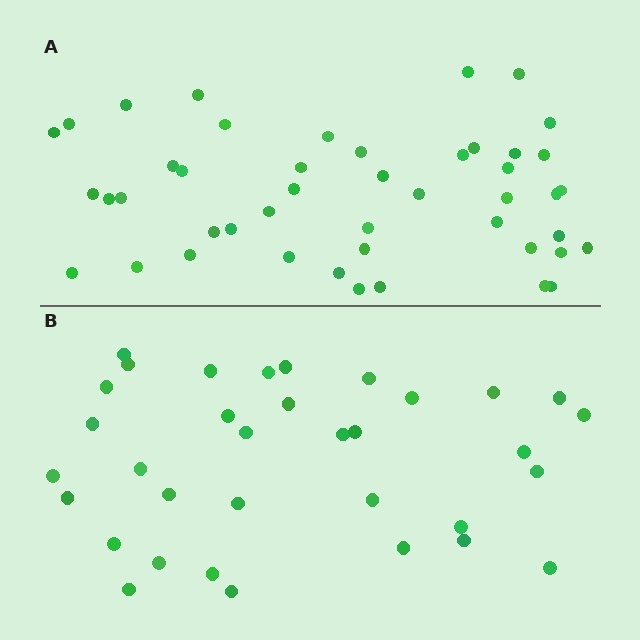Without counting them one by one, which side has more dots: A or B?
Region A (the top region) has more dots.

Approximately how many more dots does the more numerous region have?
Region A has roughly 12 or so more dots than region B.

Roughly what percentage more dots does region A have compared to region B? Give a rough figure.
About 35% more.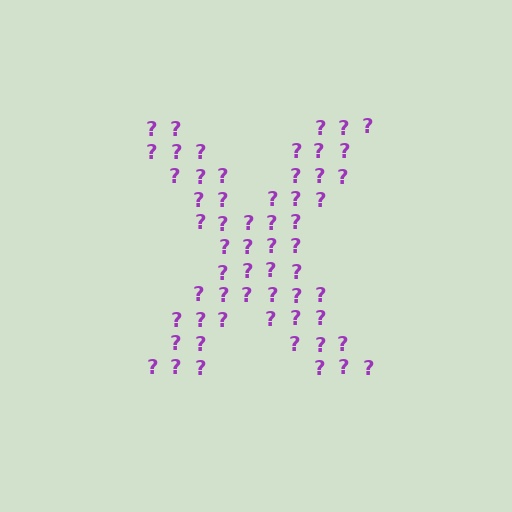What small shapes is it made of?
It is made of small question marks.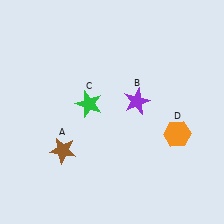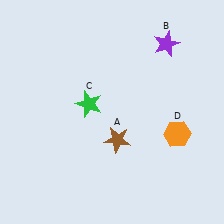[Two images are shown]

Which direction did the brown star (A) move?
The brown star (A) moved right.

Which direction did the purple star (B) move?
The purple star (B) moved up.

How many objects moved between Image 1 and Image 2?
2 objects moved between the two images.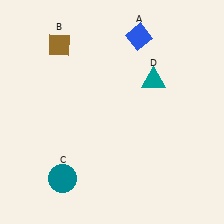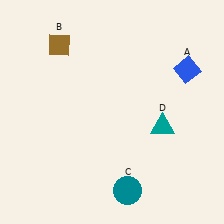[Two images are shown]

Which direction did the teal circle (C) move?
The teal circle (C) moved right.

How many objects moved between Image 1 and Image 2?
3 objects moved between the two images.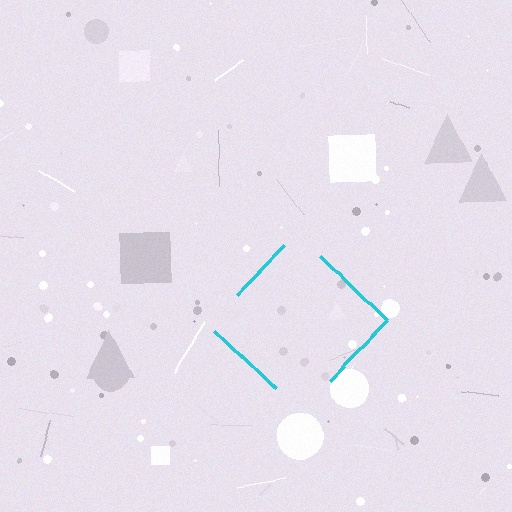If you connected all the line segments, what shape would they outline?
They would outline a diamond.